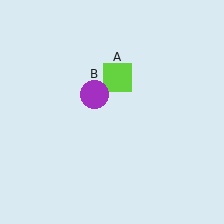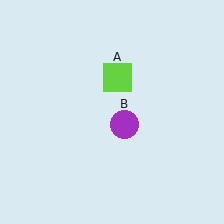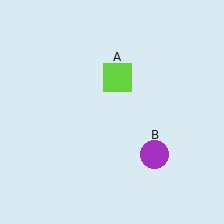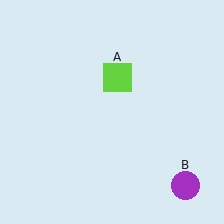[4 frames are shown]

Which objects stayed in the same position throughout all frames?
Lime square (object A) remained stationary.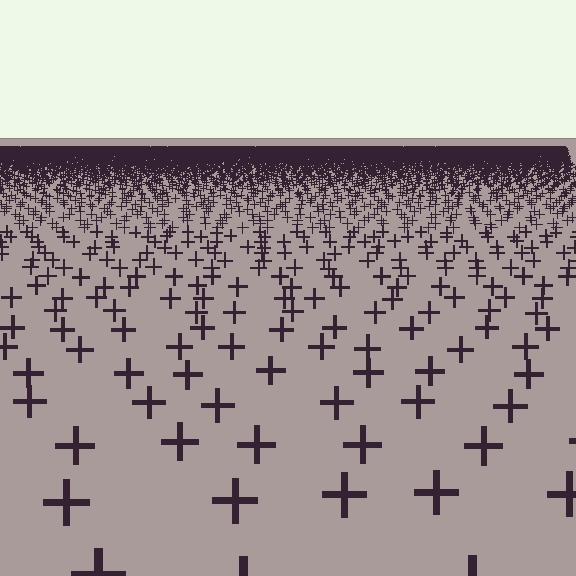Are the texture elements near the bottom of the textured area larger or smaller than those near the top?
Larger. Near the bottom, elements are closer to the viewer and appear at a bigger on-screen size.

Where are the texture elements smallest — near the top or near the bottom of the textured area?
Near the top.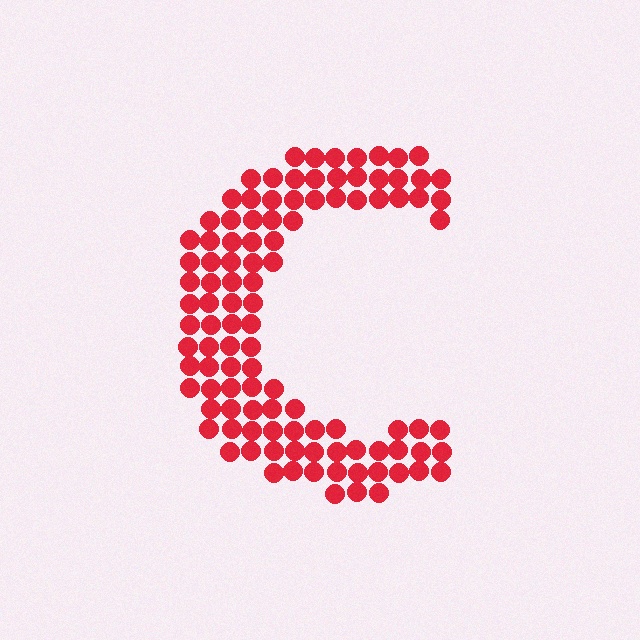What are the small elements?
The small elements are circles.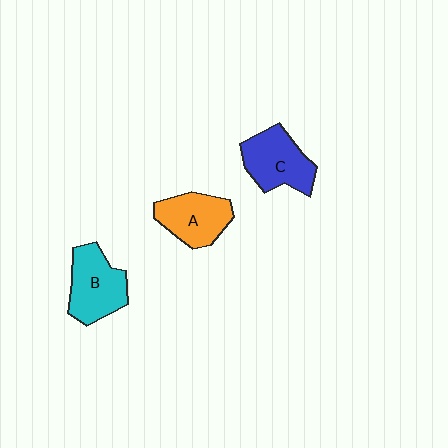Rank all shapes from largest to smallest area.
From largest to smallest: B (cyan), C (blue), A (orange).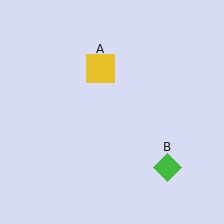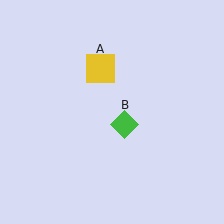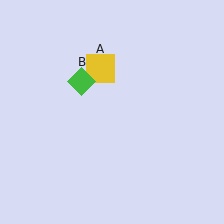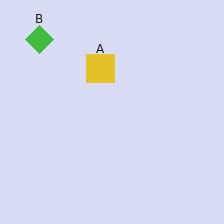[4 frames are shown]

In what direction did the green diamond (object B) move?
The green diamond (object B) moved up and to the left.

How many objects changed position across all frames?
1 object changed position: green diamond (object B).